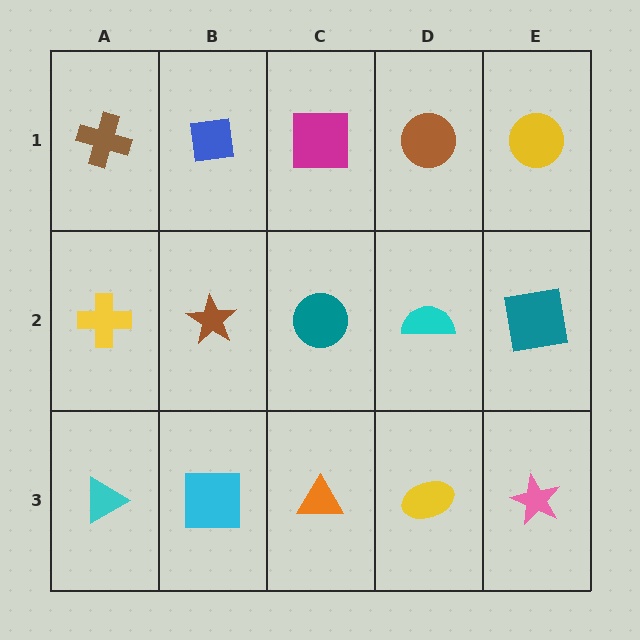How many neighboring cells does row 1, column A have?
2.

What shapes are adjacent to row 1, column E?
A teal square (row 2, column E), a brown circle (row 1, column D).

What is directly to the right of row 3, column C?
A yellow ellipse.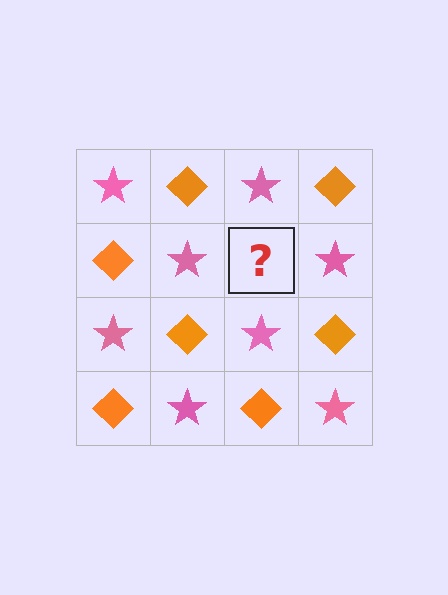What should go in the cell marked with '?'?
The missing cell should contain an orange diamond.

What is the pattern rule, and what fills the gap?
The rule is that it alternates pink star and orange diamond in a checkerboard pattern. The gap should be filled with an orange diamond.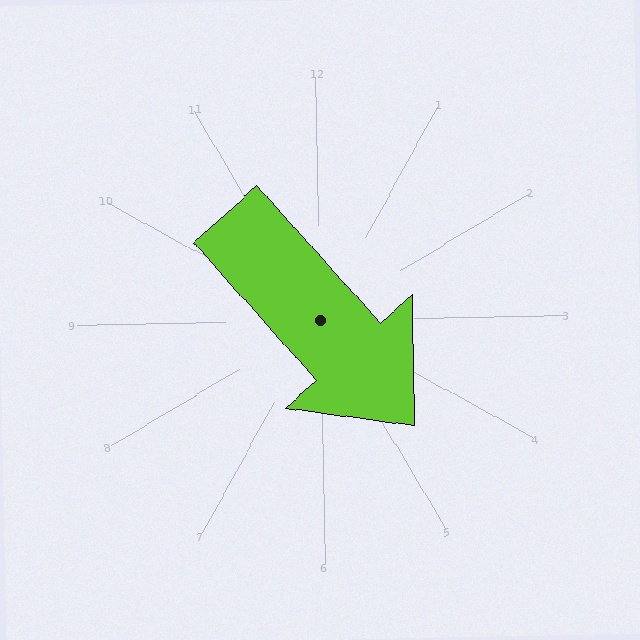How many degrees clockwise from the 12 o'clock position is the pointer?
Approximately 139 degrees.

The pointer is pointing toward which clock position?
Roughly 5 o'clock.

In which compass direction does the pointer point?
Southeast.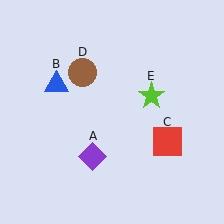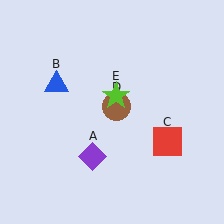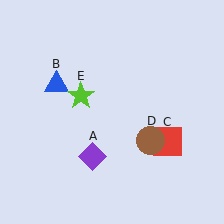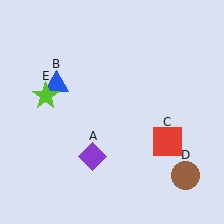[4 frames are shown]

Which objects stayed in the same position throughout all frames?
Purple diamond (object A) and blue triangle (object B) and red square (object C) remained stationary.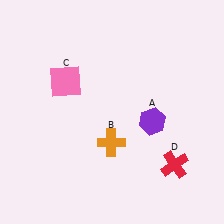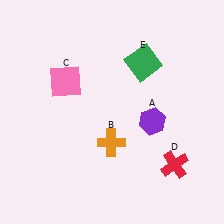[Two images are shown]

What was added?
A green square (E) was added in Image 2.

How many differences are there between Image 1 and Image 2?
There is 1 difference between the two images.